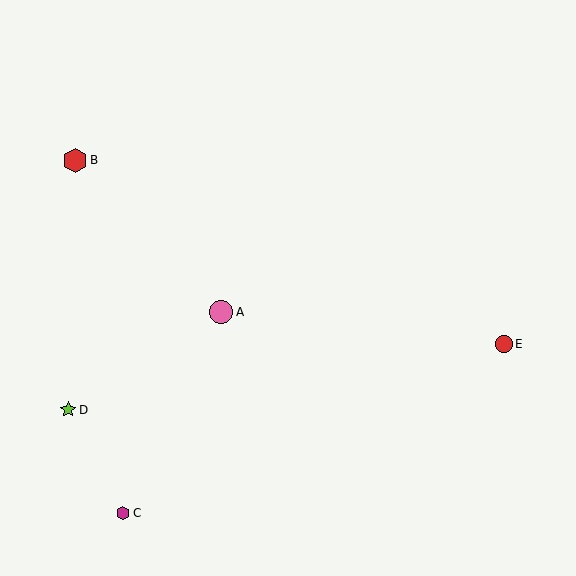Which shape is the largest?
The red hexagon (labeled B) is the largest.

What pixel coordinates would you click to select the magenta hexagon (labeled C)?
Click at (123, 513) to select the magenta hexagon C.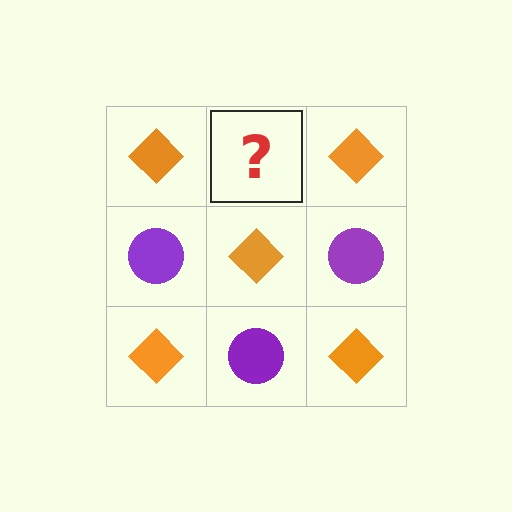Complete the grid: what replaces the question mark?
The question mark should be replaced with a purple circle.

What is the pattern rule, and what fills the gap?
The rule is that it alternates orange diamond and purple circle in a checkerboard pattern. The gap should be filled with a purple circle.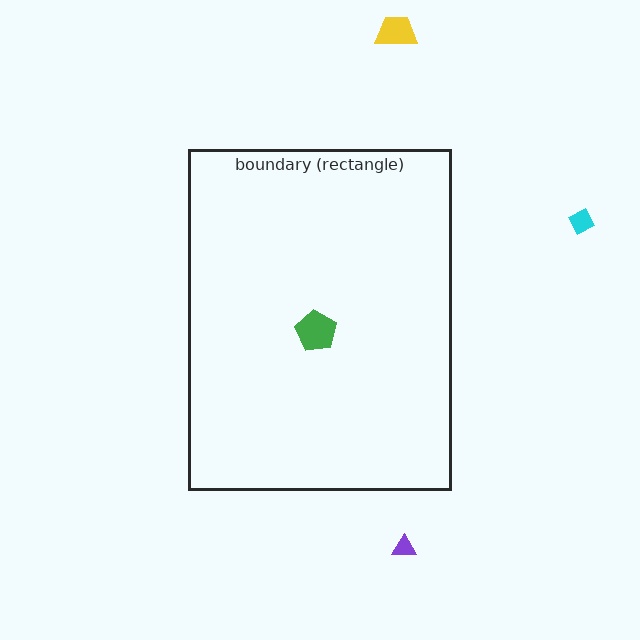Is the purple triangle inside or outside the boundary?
Outside.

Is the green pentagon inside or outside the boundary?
Inside.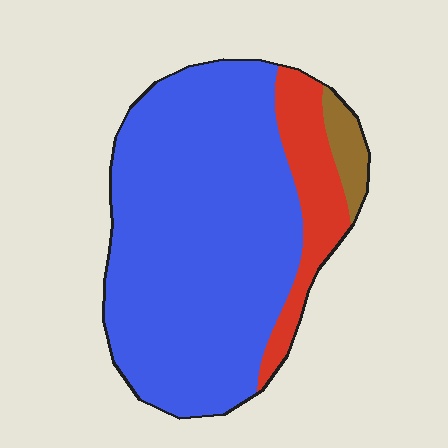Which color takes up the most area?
Blue, at roughly 80%.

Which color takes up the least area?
Brown, at roughly 5%.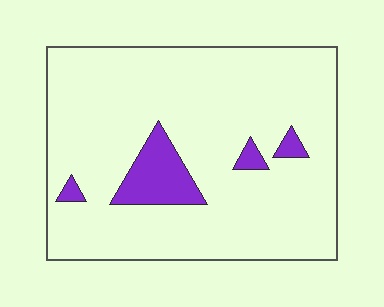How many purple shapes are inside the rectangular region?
4.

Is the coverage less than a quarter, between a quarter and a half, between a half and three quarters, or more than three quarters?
Less than a quarter.